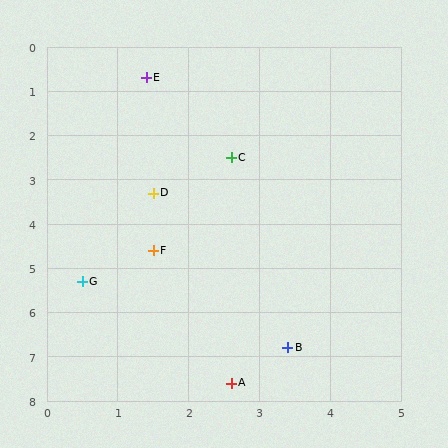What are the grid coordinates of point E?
Point E is at approximately (1.4, 0.7).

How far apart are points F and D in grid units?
Points F and D are about 1.3 grid units apart.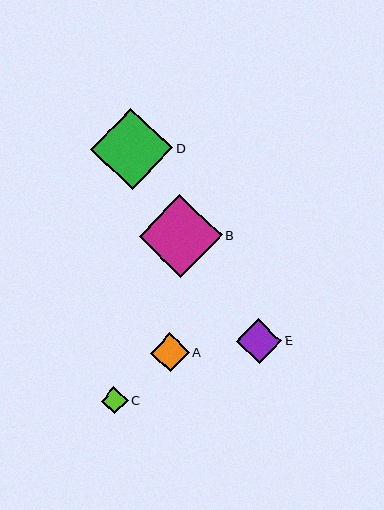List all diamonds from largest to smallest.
From largest to smallest: B, D, E, A, C.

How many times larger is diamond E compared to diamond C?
Diamond E is approximately 1.7 times the size of diamond C.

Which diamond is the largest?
Diamond B is the largest with a size of approximately 83 pixels.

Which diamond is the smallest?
Diamond C is the smallest with a size of approximately 27 pixels.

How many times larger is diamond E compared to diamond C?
Diamond E is approximately 1.7 times the size of diamond C.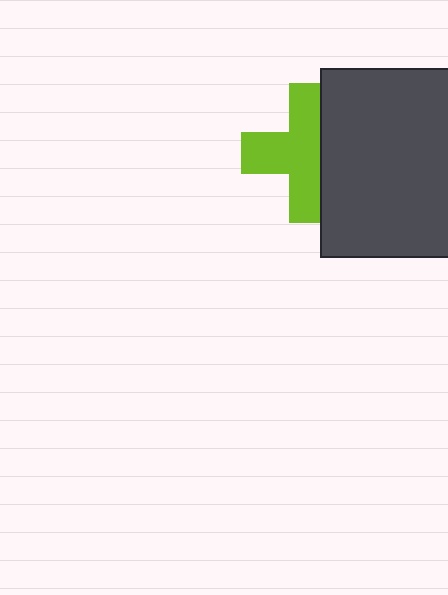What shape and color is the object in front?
The object in front is a dark gray square.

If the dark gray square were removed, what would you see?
You would see the complete lime cross.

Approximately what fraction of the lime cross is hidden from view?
Roughly 38% of the lime cross is hidden behind the dark gray square.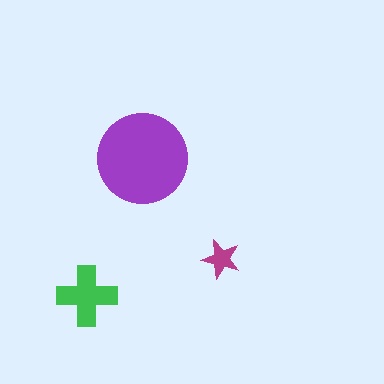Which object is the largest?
The purple circle.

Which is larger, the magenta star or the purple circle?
The purple circle.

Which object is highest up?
The purple circle is topmost.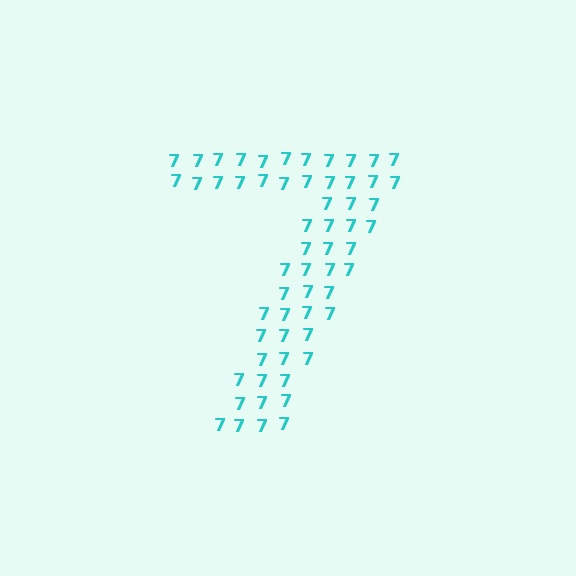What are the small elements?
The small elements are digit 7's.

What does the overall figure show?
The overall figure shows the digit 7.